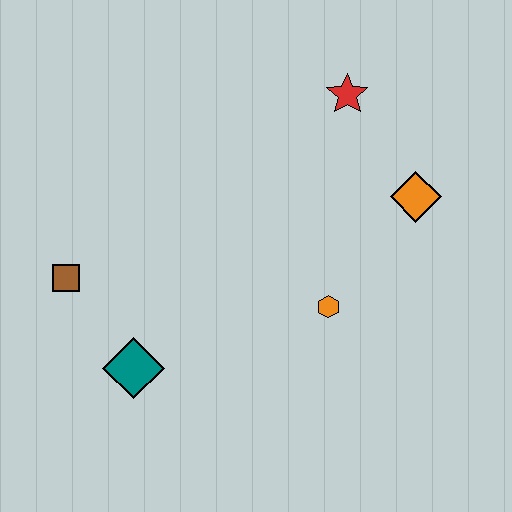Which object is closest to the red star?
The orange diamond is closest to the red star.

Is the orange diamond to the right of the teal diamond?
Yes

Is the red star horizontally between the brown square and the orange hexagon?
No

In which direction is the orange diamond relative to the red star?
The orange diamond is below the red star.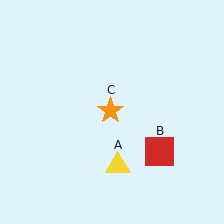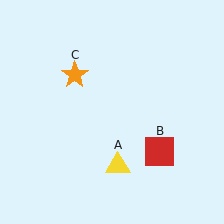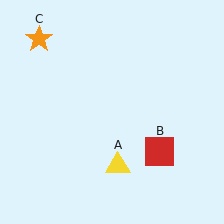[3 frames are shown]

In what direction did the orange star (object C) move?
The orange star (object C) moved up and to the left.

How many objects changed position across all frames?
1 object changed position: orange star (object C).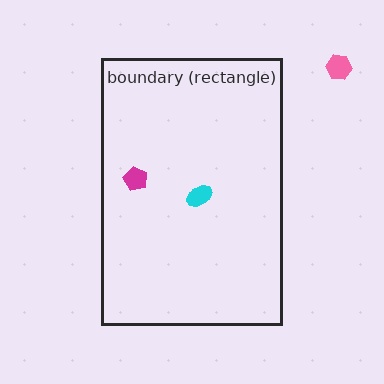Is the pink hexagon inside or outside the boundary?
Outside.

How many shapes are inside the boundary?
2 inside, 1 outside.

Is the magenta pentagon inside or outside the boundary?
Inside.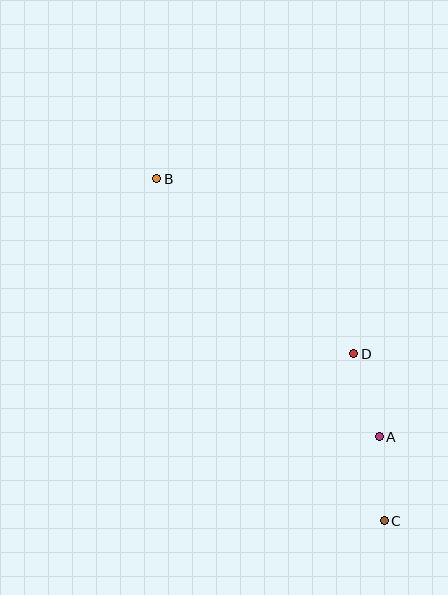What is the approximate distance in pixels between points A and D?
The distance between A and D is approximately 87 pixels.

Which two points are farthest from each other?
Points B and C are farthest from each other.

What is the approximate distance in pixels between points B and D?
The distance between B and D is approximately 263 pixels.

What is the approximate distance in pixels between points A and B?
The distance between A and B is approximately 341 pixels.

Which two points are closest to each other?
Points A and C are closest to each other.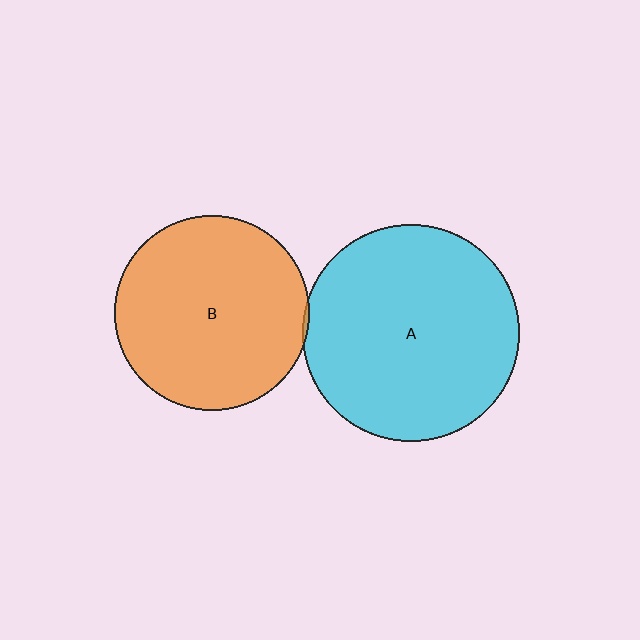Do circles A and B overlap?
Yes.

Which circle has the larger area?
Circle A (cyan).